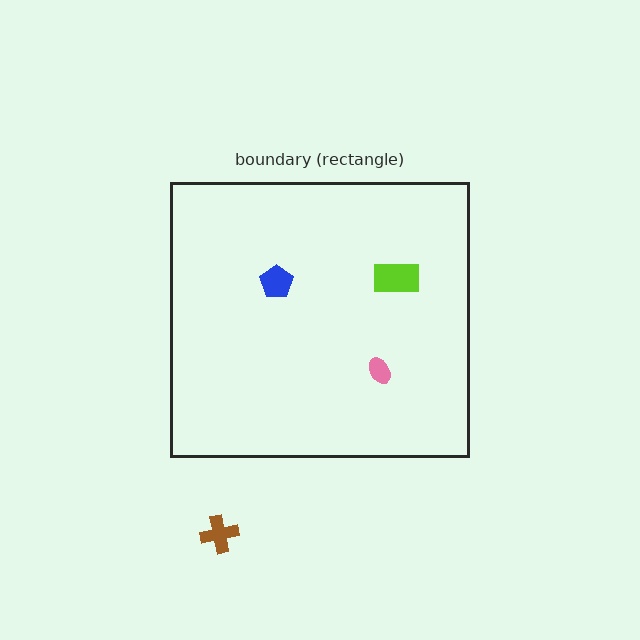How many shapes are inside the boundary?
3 inside, 1 outside.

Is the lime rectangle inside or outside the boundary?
Inside.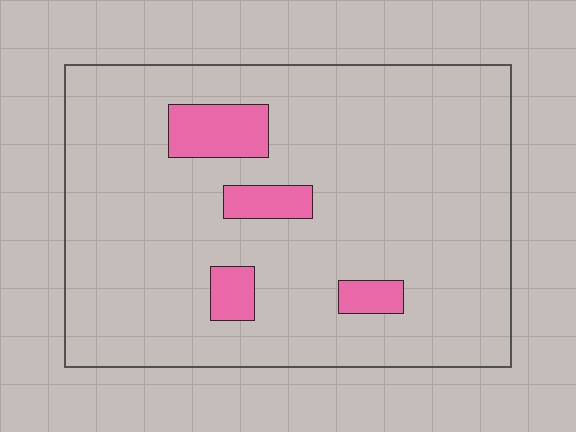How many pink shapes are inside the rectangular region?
4.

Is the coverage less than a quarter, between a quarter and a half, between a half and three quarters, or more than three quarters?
Less than a quarter.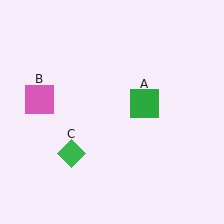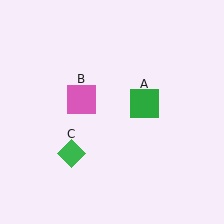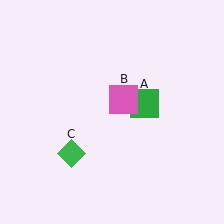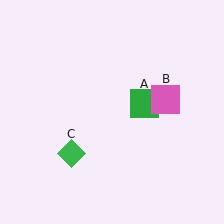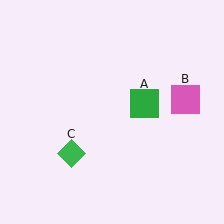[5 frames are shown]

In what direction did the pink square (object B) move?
The pink square (object B) moved right.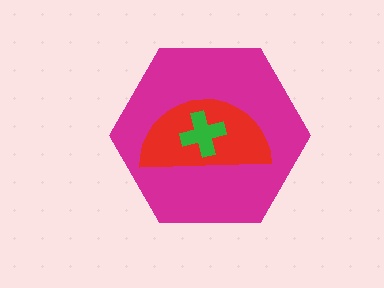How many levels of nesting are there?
3.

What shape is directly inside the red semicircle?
The green cross.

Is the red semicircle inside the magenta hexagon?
Yes.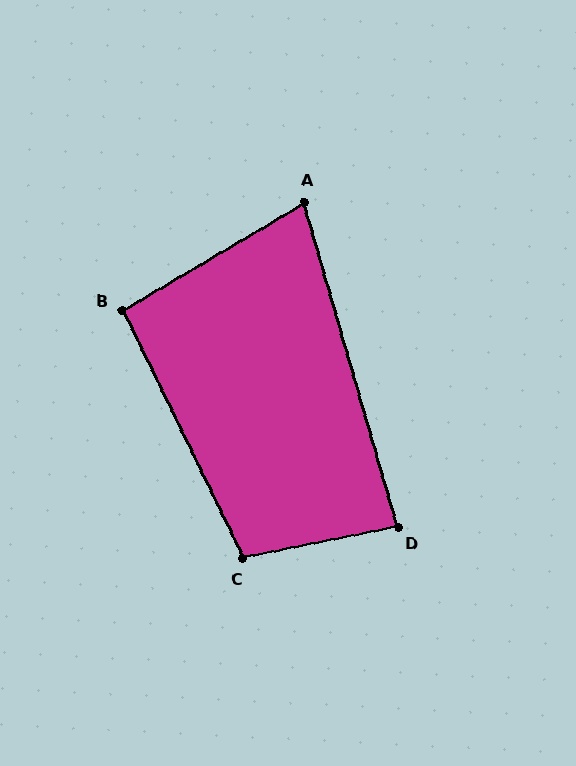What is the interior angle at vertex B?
Approximately 95 degrees (approximately right).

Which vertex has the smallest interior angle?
A, at approximately 76 degrees.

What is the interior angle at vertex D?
Approximately 85 degrees (approximately right).